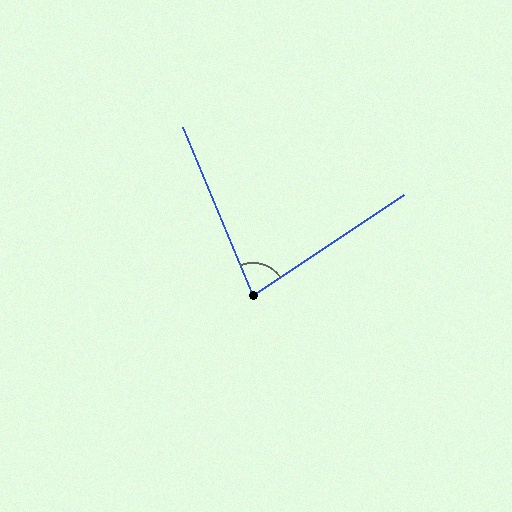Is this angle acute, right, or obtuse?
It is acute.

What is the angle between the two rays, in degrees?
Approximately 79 degrees.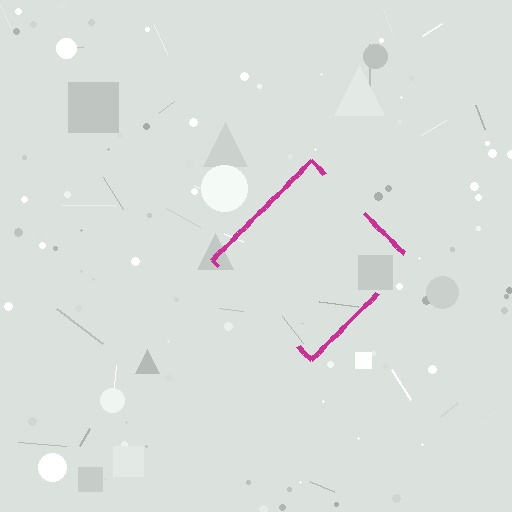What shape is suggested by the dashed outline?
The dashed outline suggests a diamond.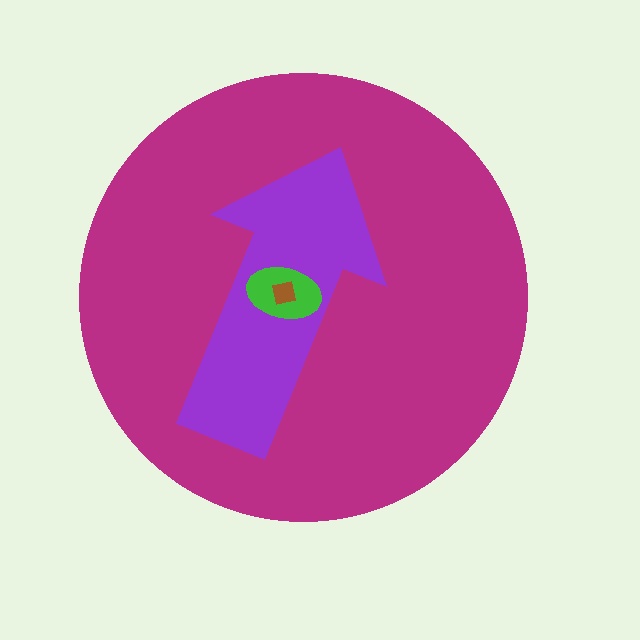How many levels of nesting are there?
4.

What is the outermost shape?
The magenta circle.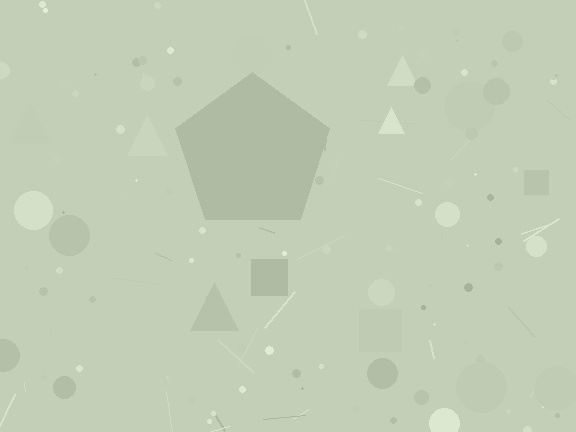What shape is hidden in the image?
A pentagon is hidden in the image.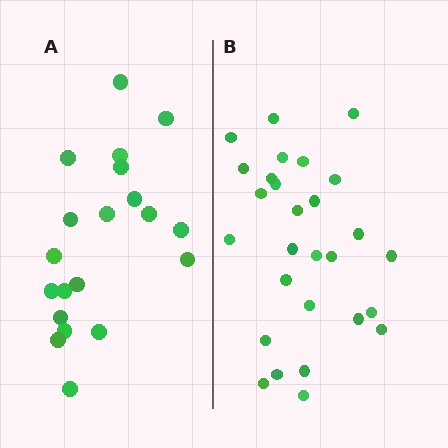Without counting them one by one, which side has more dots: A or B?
Region B (the right region) has more dots.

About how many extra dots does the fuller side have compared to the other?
Region B has roughly 8 or so more dots than region A.